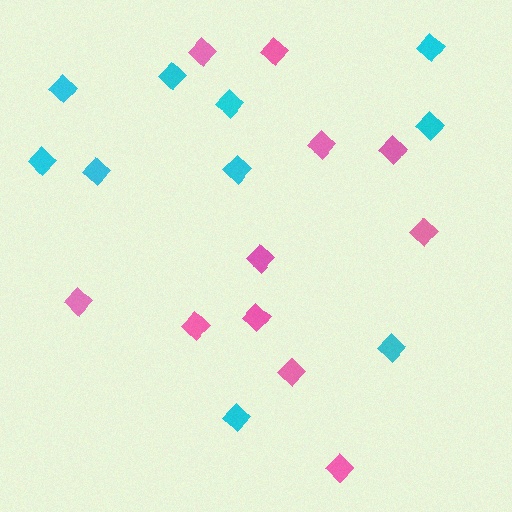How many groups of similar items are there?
There are 2 groups: one group of cyan diamonds (10) and one group of pink diamonds (11).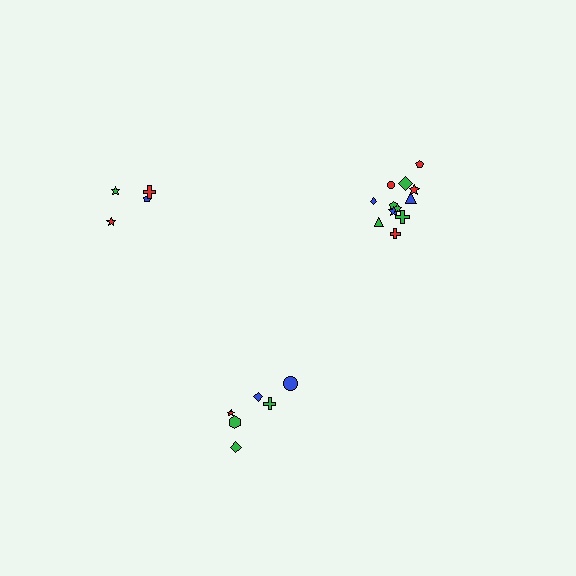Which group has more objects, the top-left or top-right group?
The top-right group.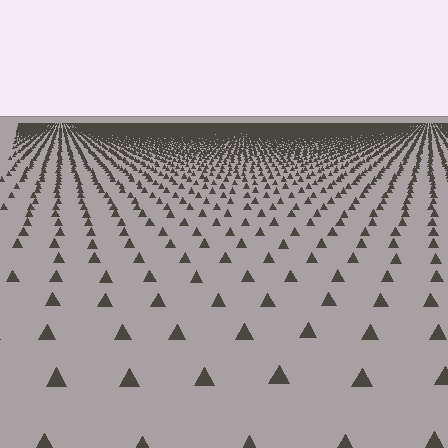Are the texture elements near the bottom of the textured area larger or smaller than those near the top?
Larger. Near the bottom, elements are closer to the viewer and appear at a bigger on-screen size.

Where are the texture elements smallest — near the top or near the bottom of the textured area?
Near the top.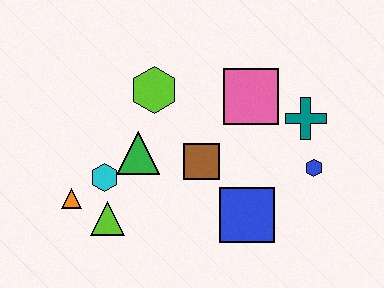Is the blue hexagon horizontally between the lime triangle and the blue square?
No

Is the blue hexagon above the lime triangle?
Yes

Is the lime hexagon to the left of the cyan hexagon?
No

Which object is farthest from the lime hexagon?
The blue hexagon is farthest from the lime hexagon.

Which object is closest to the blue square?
The brown square is closest to the blue square.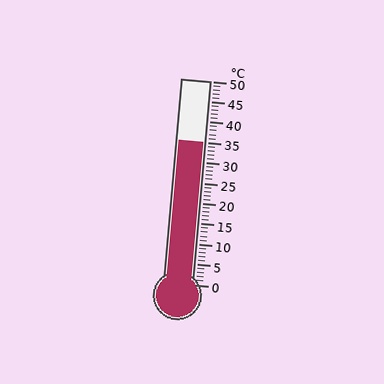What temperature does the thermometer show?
The thermometer shows approximately 35°C.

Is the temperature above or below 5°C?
The temperature is above 5°C.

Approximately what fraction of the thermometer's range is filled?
The thermometer is filled to approximately 70% of its range.